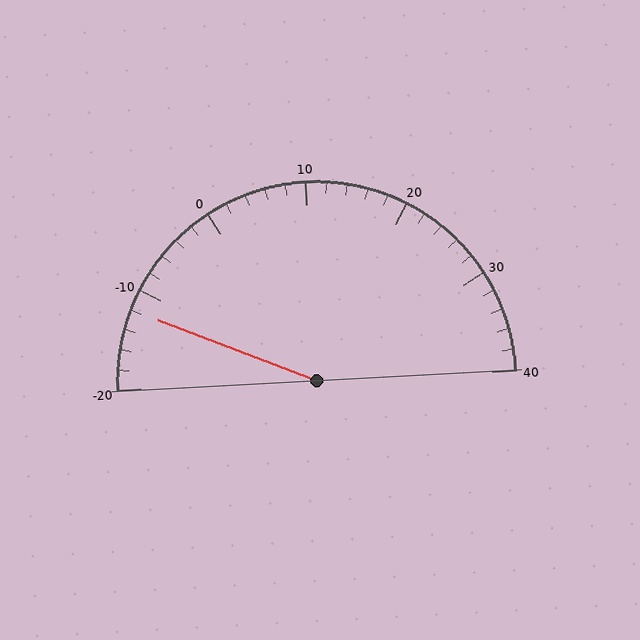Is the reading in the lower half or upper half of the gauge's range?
The reading is in the lower half of the range (-20 to 40).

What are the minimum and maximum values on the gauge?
The gauge ranges from -20 to 40.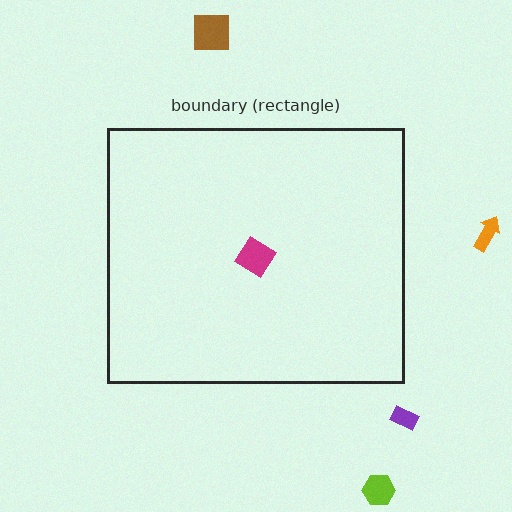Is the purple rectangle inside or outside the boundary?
Outside.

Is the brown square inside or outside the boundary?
Outside.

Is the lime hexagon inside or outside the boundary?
Outside.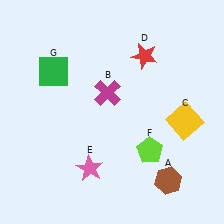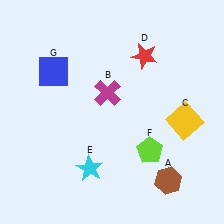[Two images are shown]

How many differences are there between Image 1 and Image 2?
There are 2 differences between the two images.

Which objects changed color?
E changed from pink to cyan. G changed from green to blue.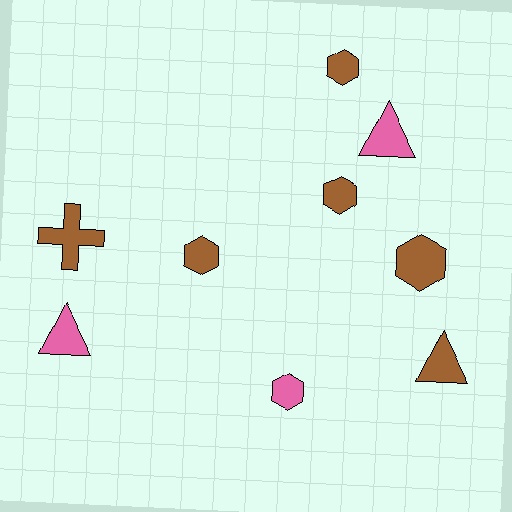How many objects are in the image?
There are 9 objects.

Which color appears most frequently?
Brown, with 6 objects.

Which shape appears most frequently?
Hexagon, with 5 objects.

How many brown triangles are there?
There is 1 brown triangle.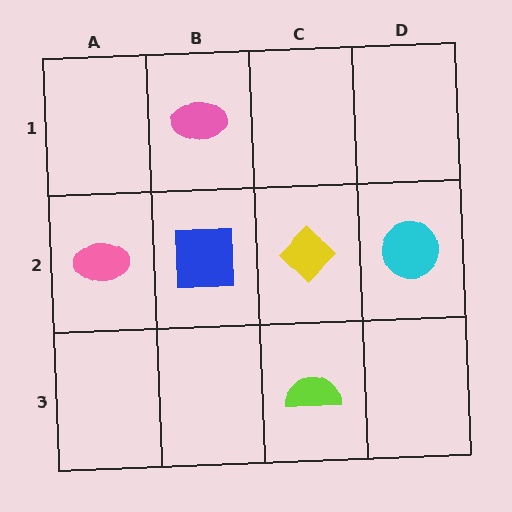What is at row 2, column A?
A pink ellipse.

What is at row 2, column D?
A cyan circle.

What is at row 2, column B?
A blue square.